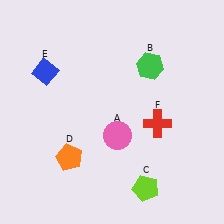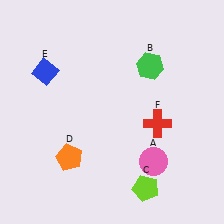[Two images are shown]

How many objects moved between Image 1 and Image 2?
1 object moved between the two images.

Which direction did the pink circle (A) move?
The pink circle (A) moved right.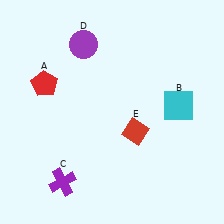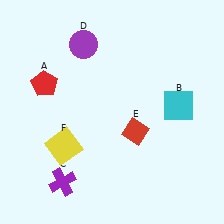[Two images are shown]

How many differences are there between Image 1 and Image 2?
There is 1 difference between the two images.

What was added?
A yellow square (F) was added in Image 2.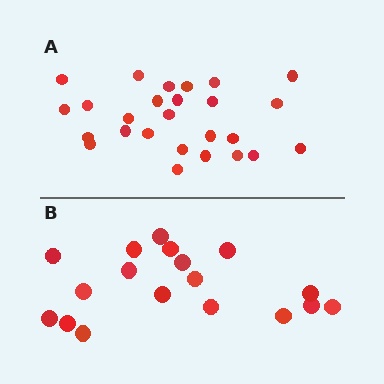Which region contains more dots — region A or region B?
Region A (the top region) has more dots.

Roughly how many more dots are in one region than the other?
Region A has roughly 8 or so more dots than region B.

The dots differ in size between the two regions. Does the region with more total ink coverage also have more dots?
No. Region B has more total ink coverage because its dots are larger, but region A actually contains more individual dots. Total area can be misleading — the number of items is what matters here.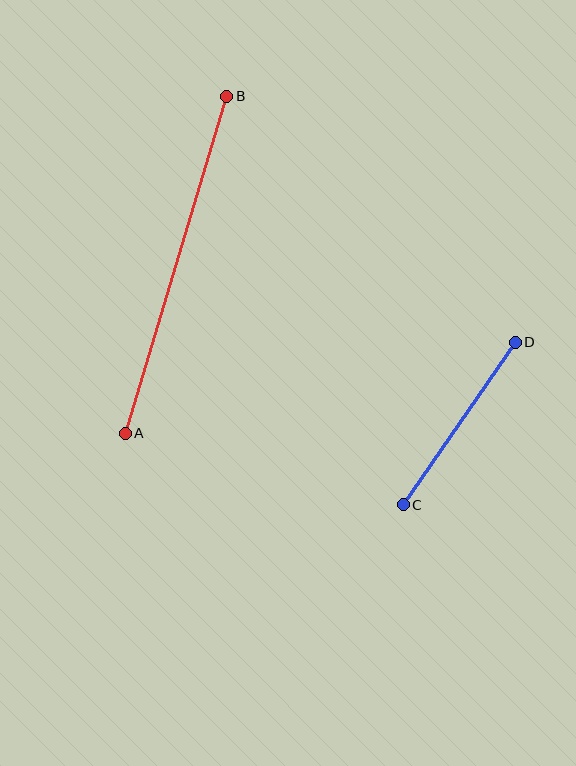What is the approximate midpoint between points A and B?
The midpoint is at approximately (176, 265) pixels.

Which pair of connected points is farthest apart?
Points A and B are farthest apart.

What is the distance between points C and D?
The distance is approximately 197 pixels.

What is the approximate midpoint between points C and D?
The midpoint is at approximately (459, 424) pixels.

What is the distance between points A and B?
The distance is approximately 352 pixels.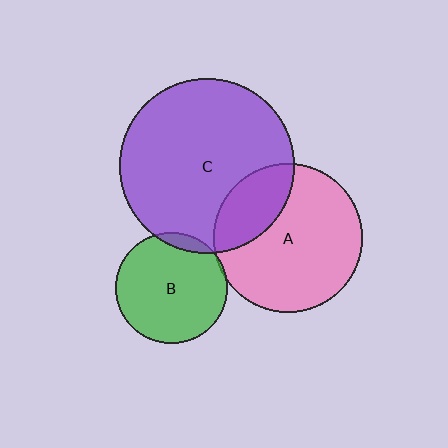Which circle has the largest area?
Circle C (purple).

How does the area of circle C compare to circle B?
Approximately 2.5 times.